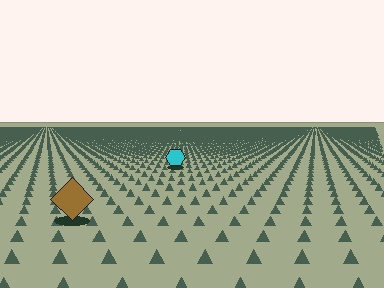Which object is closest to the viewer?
The brown diamond is closest. The texture marks near it are larger and more spread out.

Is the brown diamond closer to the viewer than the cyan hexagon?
Yes. The brown diamond is closer — you can tell from the texture gradient: the ground texture is coarser near it.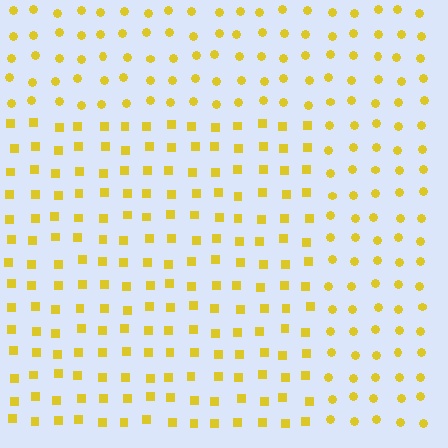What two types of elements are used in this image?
The image uses squares inside the rectangle region and circles outside it.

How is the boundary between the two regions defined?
The boundary is defined by a change in element shape: squares inside vs. circles outside. All elements share the same color and spacing.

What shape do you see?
I see a rectangle.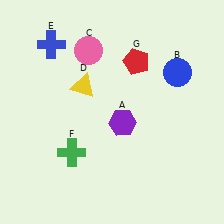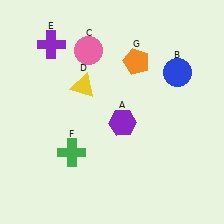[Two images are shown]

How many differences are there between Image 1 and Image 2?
There are 2 differences between the two images.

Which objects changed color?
E changed from blue to purple. G changed from red to orange.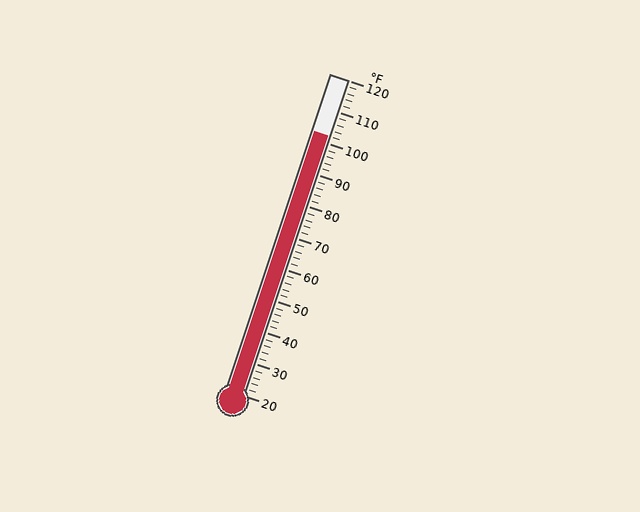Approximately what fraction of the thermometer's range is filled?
The thermometer is filled to approximately 80% of its range.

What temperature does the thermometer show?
The thermometer shows approximately 102°F.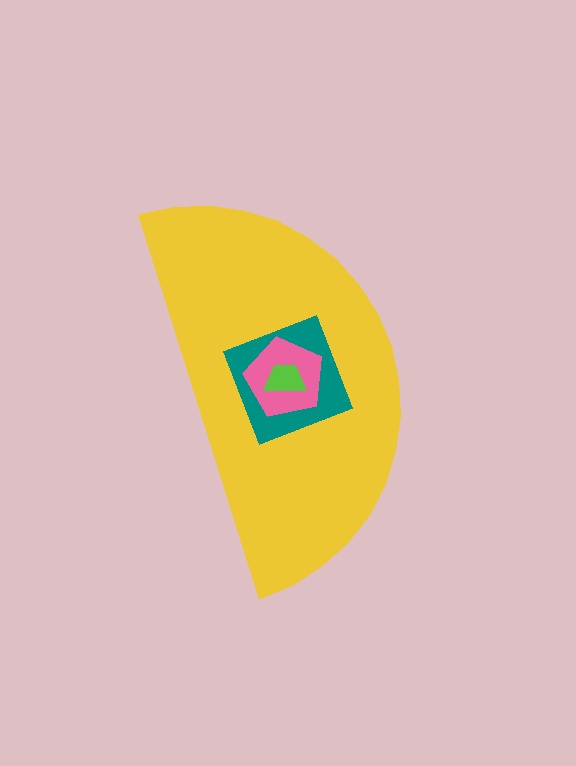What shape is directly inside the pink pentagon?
The lime trapezoid.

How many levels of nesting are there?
4.